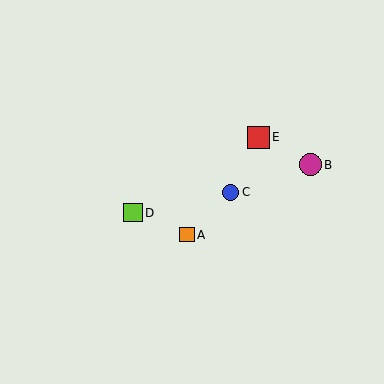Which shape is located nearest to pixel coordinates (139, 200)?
The lime square (labeled D) at (133, 213) is nearest to that location.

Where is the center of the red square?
The center of the red square is at (258, 137).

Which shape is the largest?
The magenta circle (labeled B) is the largest.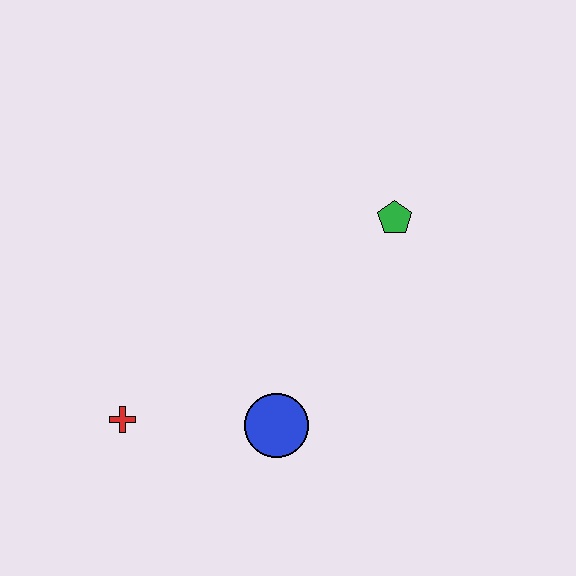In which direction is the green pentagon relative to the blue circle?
The green pentagon is above the blue circle.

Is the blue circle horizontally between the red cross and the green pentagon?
Yes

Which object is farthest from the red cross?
The green pentagon is farthest from the red cross.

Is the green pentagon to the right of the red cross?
Yes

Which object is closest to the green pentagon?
The blue circle is closest to the green pentagon.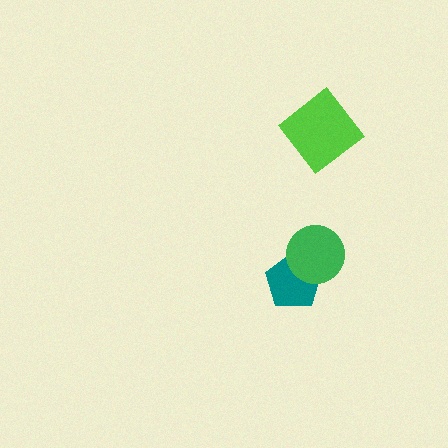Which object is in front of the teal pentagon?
The green circle is in front of the teal pentagon.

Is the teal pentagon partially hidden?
Yes, it is partially covered by another shape.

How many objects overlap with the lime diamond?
0 objects overlap with the lime diamond.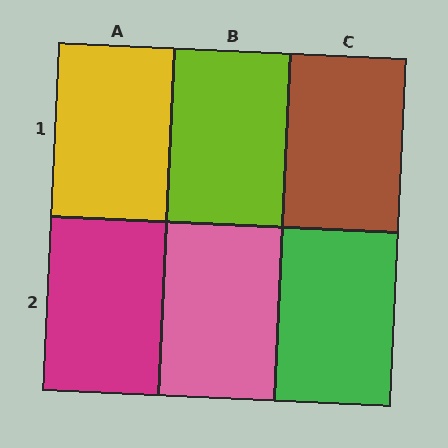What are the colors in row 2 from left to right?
Magenta, pink, green.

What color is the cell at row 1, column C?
Brown.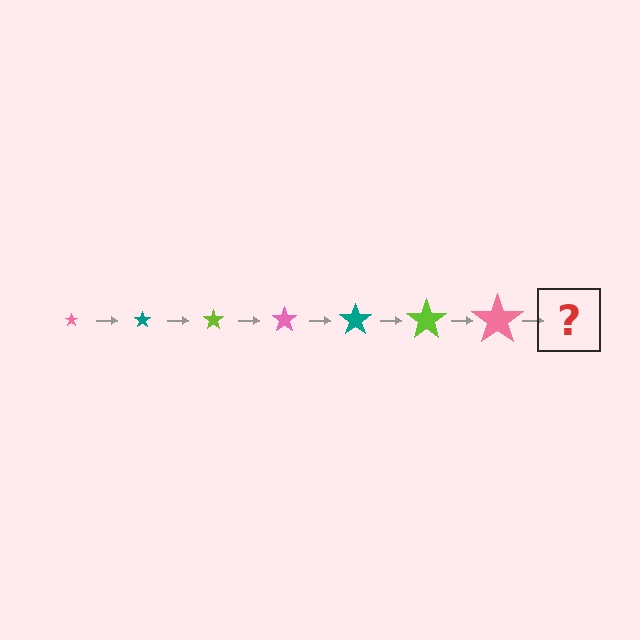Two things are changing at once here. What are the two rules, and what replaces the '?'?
The two rules are that the star grows larger each step and the color cycles through pink, teal, and lime. The '?' should be a teal star, larger than the previous one.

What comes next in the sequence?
The next element should be a teal star, larger than the previous one.